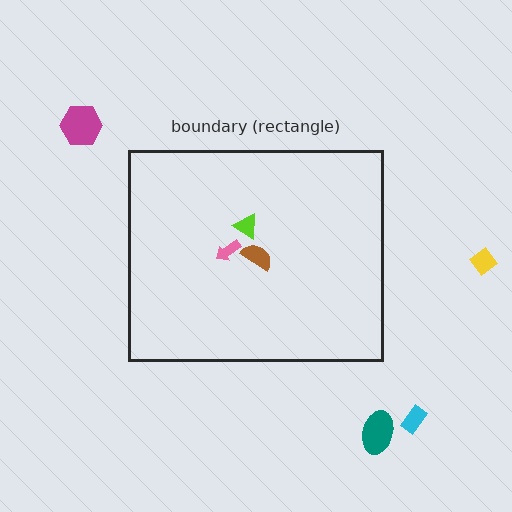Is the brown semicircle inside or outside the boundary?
Inside.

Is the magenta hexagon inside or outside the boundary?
Outside.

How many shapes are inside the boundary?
3 inside, 4 outside.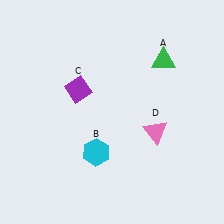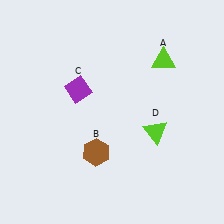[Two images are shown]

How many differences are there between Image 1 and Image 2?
There are 3 differences between the two images.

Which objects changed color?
A changed from green to lime. B changed from cyan to brown. D changed from pink to lime.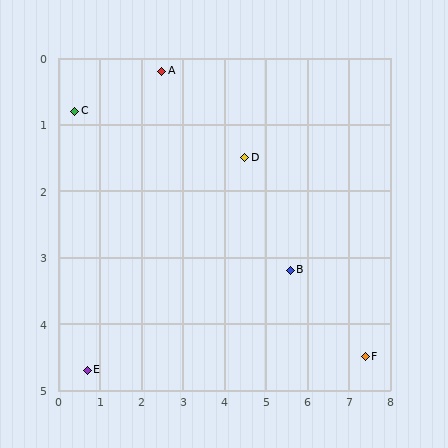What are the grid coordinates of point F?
Point F is at approximately (7.4, 4.5).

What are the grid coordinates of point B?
Point B is at approximately (5.6, 3.2).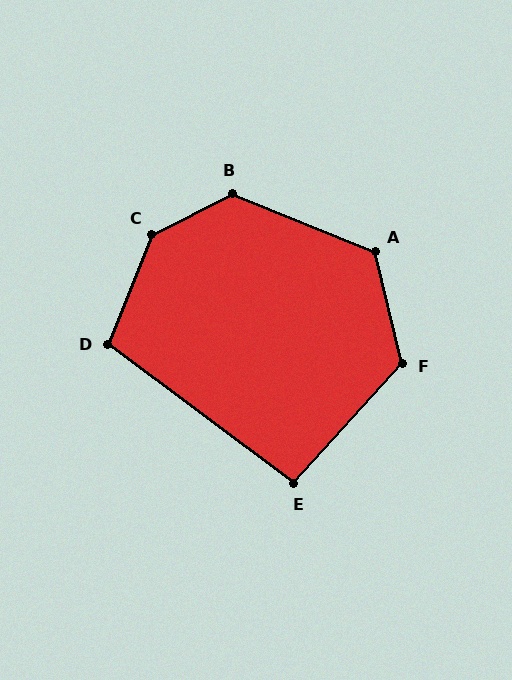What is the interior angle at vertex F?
Approximately 124 degrees (obtuse).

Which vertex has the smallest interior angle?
E, at approximately 95 degrees.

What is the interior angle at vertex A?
Approximately 126 degrees (obtuse).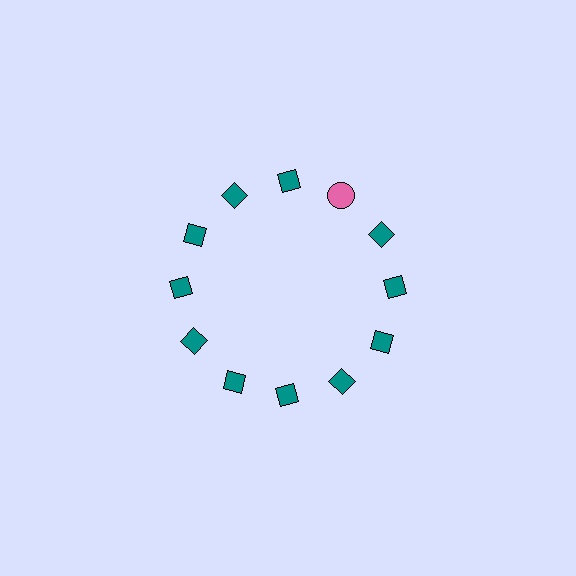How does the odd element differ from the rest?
It differs in both color (pink instead of teal) and shape (circle instead of diamond).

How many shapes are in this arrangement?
There are 12 shapes arranged in a ring pattern.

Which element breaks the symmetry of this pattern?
The pink circle at roughly the 1 o'clock position breaks the symmetry. All other shapes are teal diamonds.